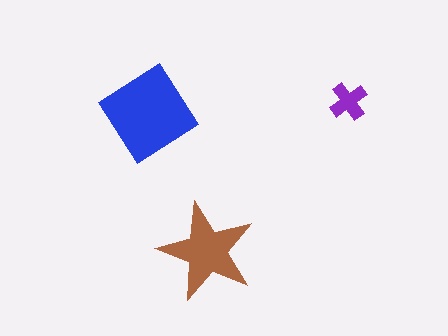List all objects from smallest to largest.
The purple cross, the brown star, the blue diamond.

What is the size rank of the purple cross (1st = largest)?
3rd.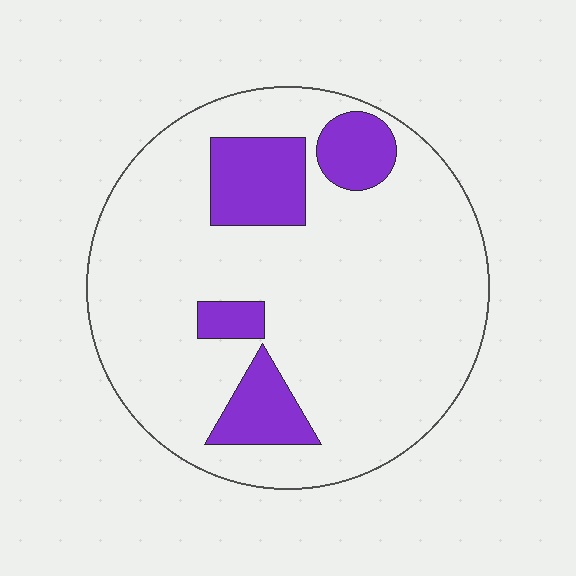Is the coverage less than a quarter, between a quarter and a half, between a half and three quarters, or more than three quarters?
Less than a quarter.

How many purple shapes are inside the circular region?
4.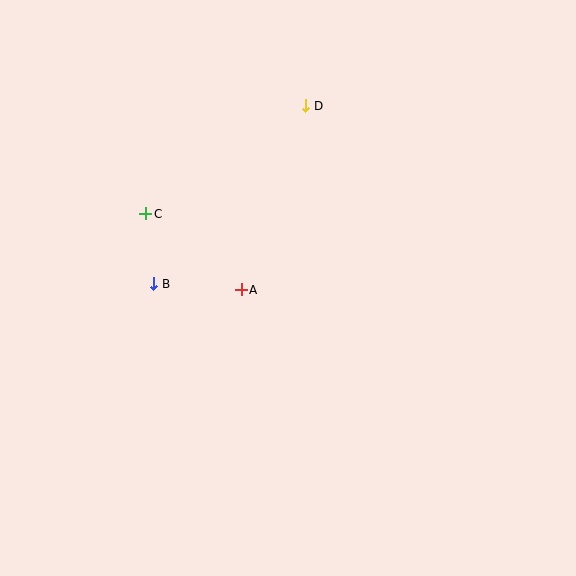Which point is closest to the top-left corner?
Point C is closest to the top-left corner.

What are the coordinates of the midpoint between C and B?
The midpoint between C and B is at (150, 249).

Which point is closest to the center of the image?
Point A at (241, 290) is closest to the center.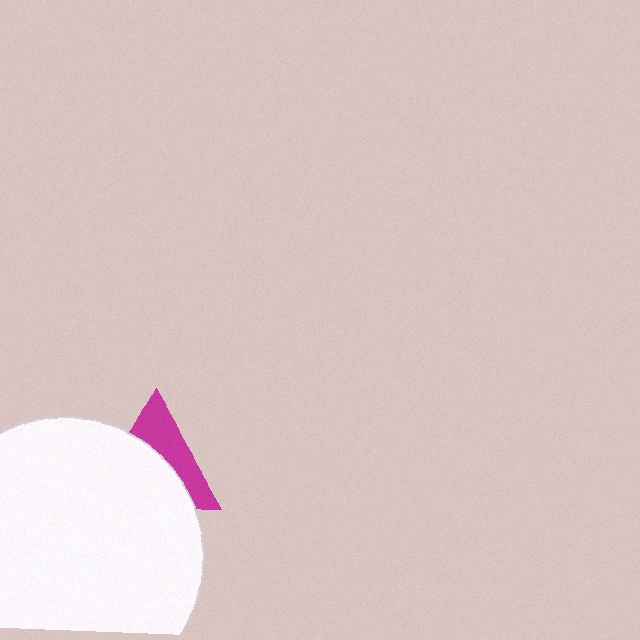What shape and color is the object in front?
The object in front is a white circle.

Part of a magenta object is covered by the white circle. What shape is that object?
It is a triangle.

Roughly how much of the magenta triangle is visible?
A small part of it is visible (roughly 42%).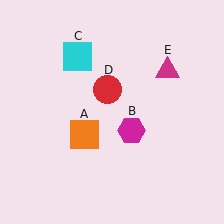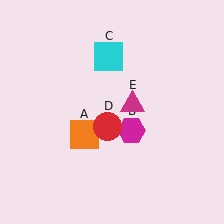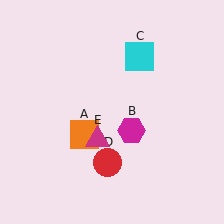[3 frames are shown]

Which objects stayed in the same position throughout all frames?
Orange square (object A) and magenta hexagon (object B) remained stationary.